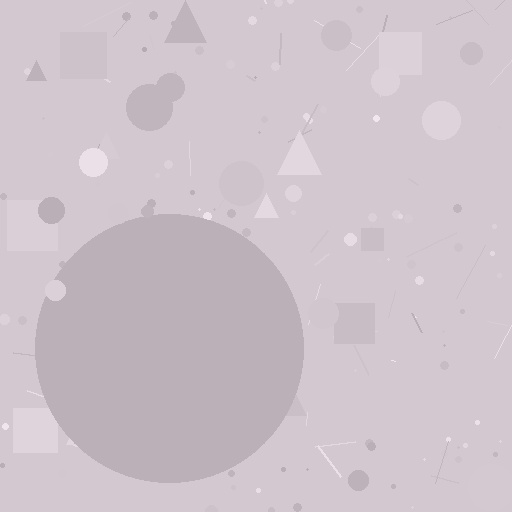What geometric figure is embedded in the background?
A circle is embedded in the background.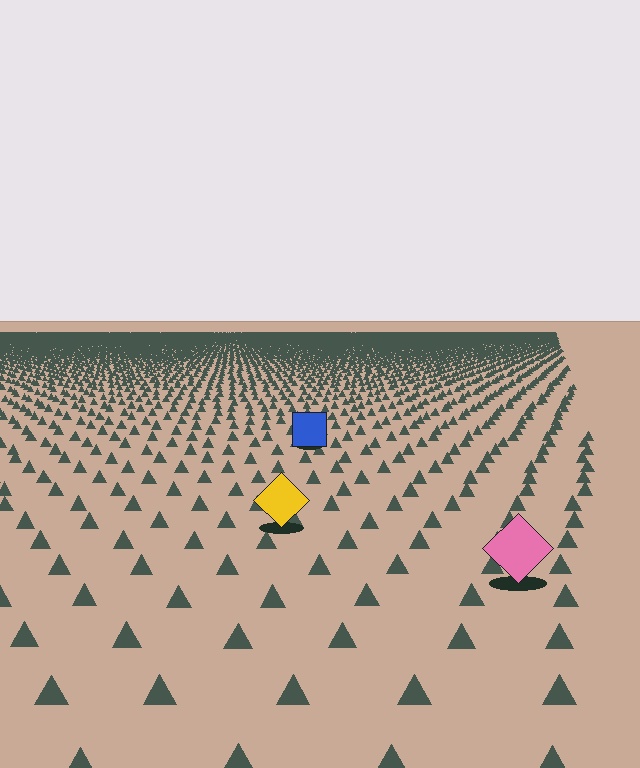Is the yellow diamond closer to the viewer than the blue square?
Yes. The yellow diamond is closer — you can tell from the texture gradient: the ground texture is coarser near it.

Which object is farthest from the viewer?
The blue square is farthest from the viewer. It appears smaller and the ground texture around it is denser.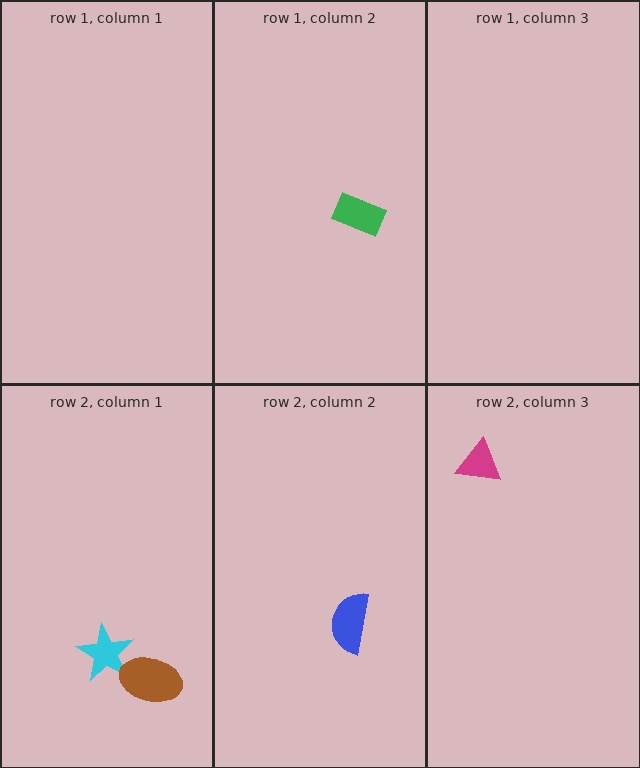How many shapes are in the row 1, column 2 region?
1.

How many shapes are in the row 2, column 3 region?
1.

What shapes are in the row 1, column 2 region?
The green rectangle.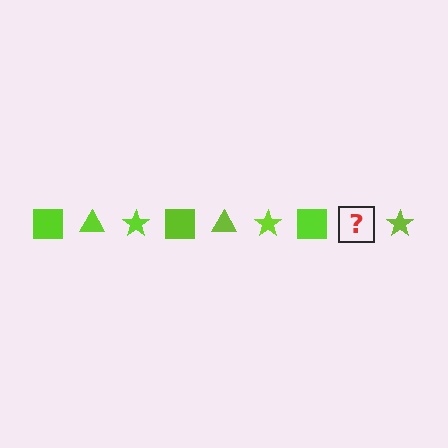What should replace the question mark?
The question mark should be replaced with a lime triangle.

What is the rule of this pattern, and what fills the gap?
The rule is that the pattern cycles through square, triangle, star shapes in lime. The gap should be filled with a lime triangle.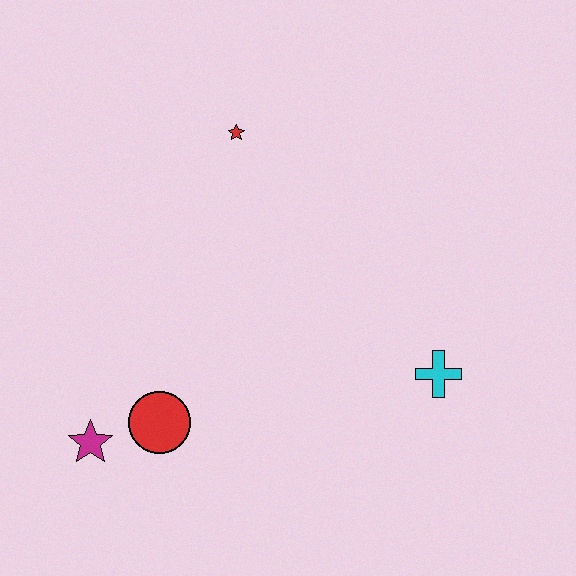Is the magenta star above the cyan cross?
No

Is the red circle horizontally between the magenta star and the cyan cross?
Yes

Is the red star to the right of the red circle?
Yes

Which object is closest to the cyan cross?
The red circle is closest to the cyan cross.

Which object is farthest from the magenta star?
The cyan cross is farthest from the magenta star.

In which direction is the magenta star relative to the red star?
The magenta star is below the red star.